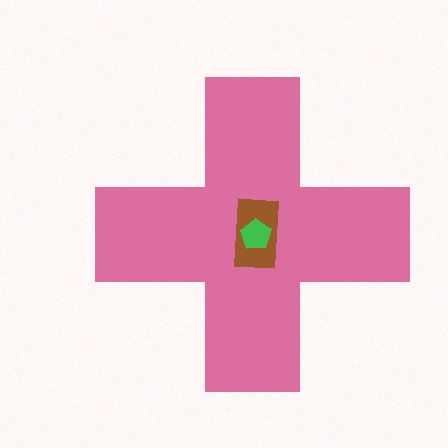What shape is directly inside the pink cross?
The brown rectangle.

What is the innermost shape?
The green pentagon.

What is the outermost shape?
The pink cross.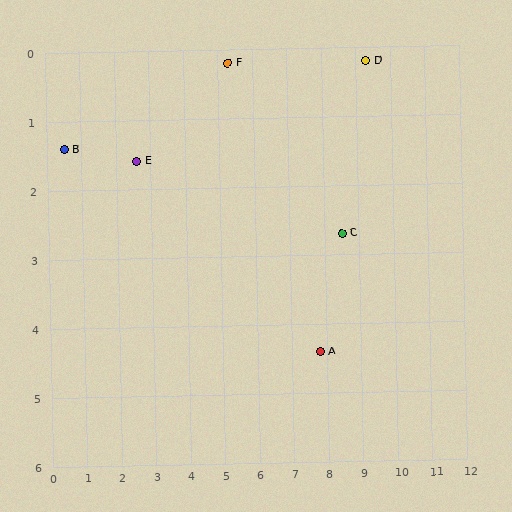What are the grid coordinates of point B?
Point B is at approximately (0.5, 1.4).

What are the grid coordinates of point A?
Point A is at approximately (7.8, 4.4).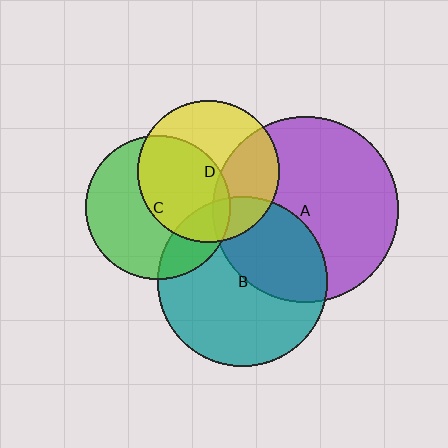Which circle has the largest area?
Circle A (purple).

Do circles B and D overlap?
Yes.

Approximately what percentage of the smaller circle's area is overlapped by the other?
Approximately 20%.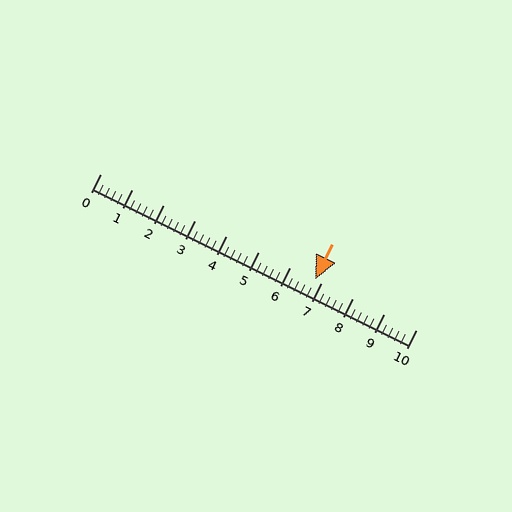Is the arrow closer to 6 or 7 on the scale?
The arrow is closer to 7.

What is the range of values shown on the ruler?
The ruler shows values from 0 to 10.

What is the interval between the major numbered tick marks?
The major tick marks are spaced 1 units apart.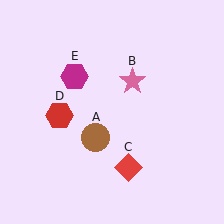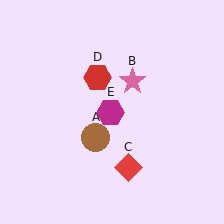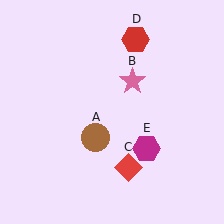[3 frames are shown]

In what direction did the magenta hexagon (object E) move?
The magenta hexagon (object E) moved down and to the right.